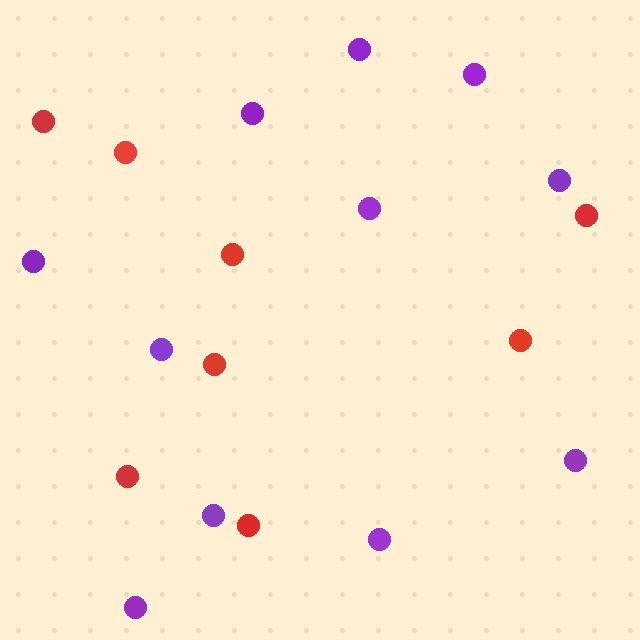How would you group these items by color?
There are 2 groups: one group of red circles (8) and one group of purple circles (11).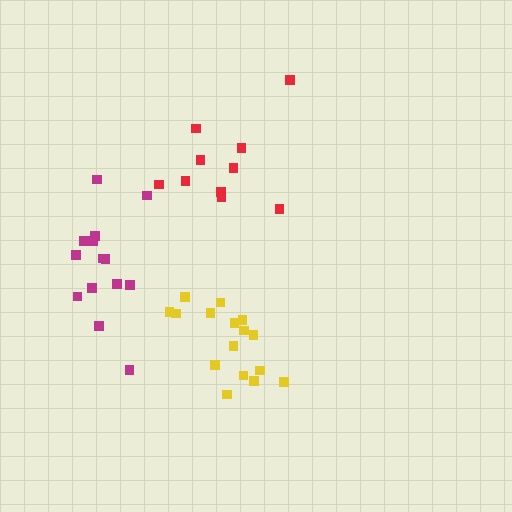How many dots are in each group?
Group 1: 10 dots, Group 2: 16 dots, Group 3: 15 dots (41 total).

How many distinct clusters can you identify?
There are 3 distinct clusters.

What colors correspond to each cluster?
The clusters are colored: red, yellow, magenta.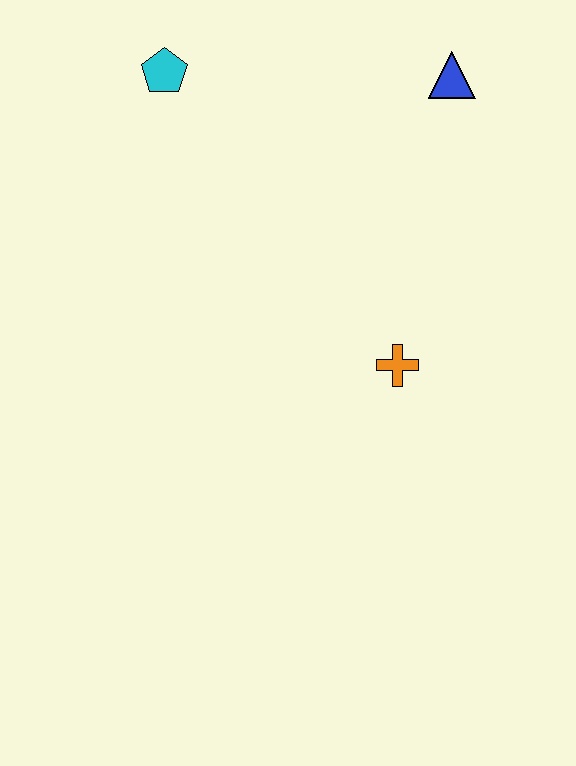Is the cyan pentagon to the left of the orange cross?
Yes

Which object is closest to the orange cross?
The blue triangle is closest to the orange cross.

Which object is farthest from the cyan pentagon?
The orange cross is farthest from the cyan pentagon.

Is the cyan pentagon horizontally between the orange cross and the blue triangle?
No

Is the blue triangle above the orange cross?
Yes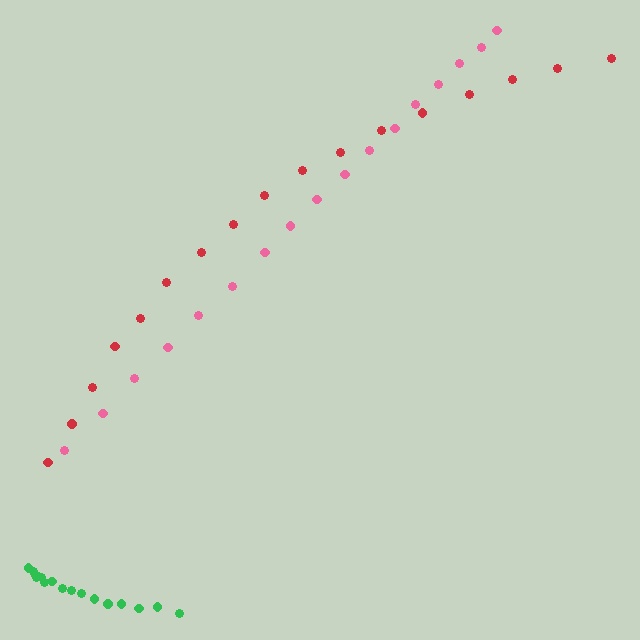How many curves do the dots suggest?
There are 3 distinct paths.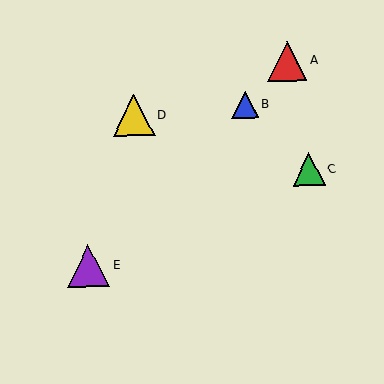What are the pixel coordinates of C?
Object C is at (309, 169).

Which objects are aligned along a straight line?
Objects A, B, E are aligned along a straight line.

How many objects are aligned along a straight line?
3 objects (A, B, E) are aligned along a straight line.